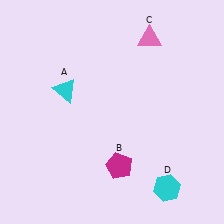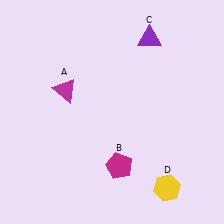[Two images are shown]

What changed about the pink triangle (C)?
In Image 1, C is pink. In Image 2, it changed to purple.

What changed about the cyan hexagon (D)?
In Image 1, D is cyan. In Image 2, it changed to yellow.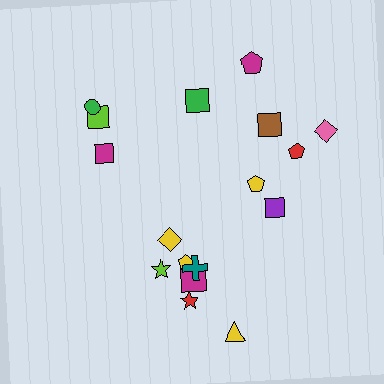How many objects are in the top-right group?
There are 6 objects.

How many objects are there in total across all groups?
There are 17 objects.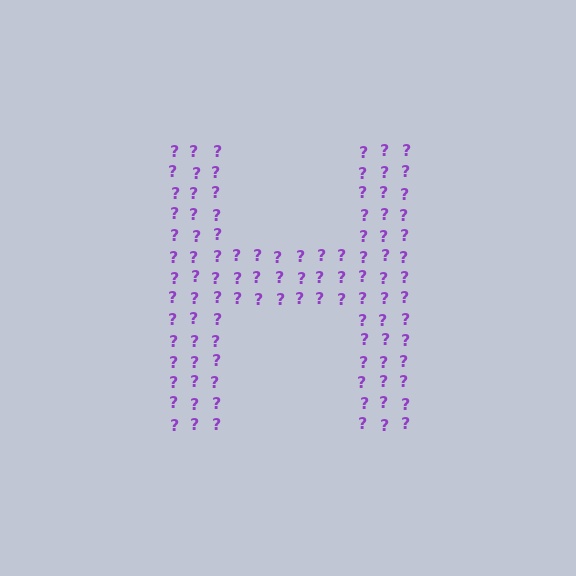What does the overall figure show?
The overall figure shows the letter H.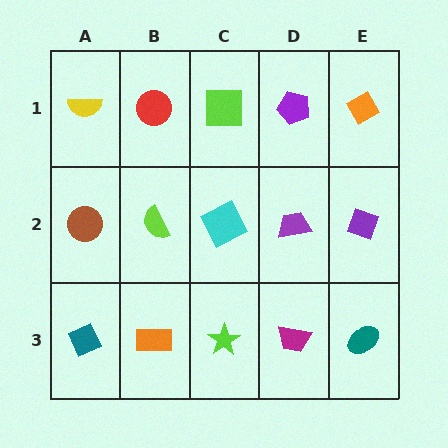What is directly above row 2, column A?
A yellow semicircle.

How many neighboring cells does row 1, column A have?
2.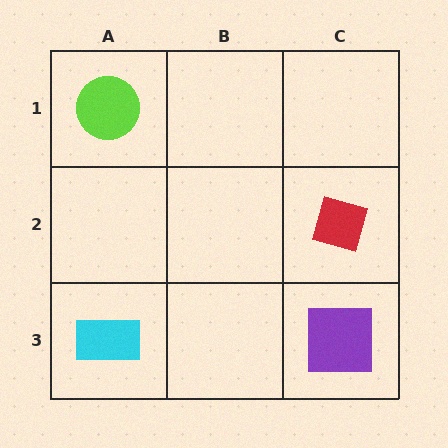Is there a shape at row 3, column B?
No, that cell is empty.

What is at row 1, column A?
A lime circle.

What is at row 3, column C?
A purple square.